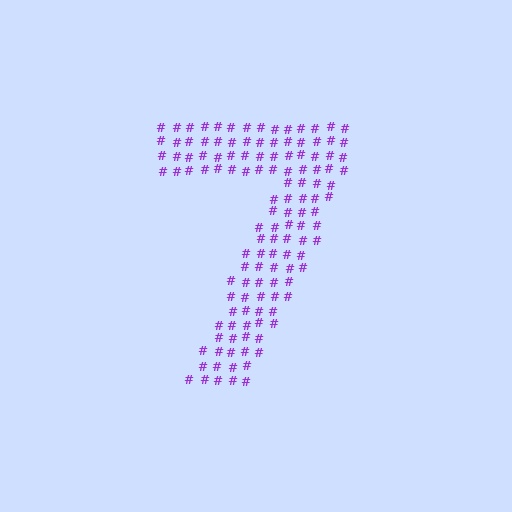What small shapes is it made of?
It is made of small hash symbols.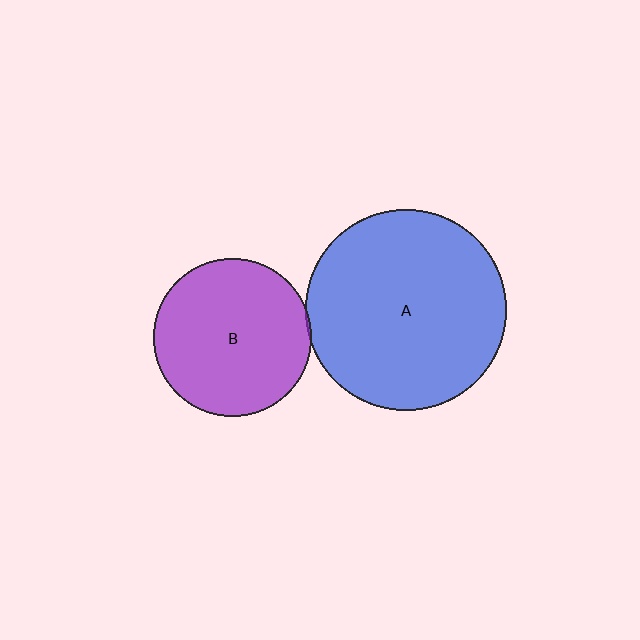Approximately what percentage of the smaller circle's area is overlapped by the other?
Approximately 5%.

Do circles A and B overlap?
Yes.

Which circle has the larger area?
Circle A (blue).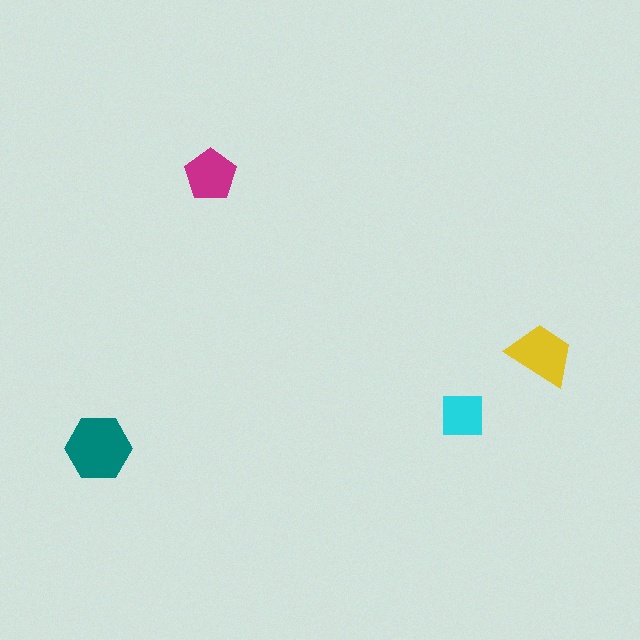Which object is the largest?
The teal hexagon.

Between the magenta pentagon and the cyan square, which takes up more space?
The magenta pentagon.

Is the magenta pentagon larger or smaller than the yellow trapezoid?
Smaller.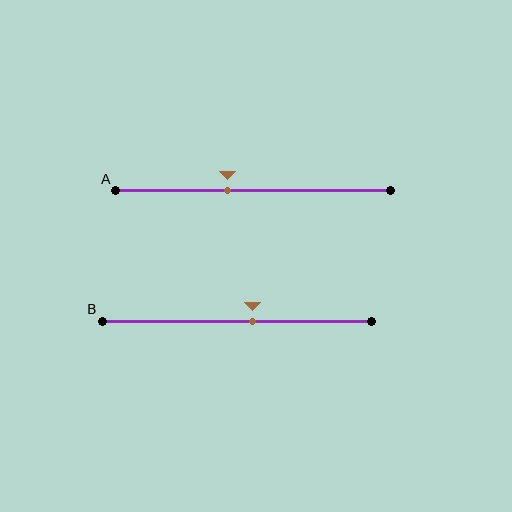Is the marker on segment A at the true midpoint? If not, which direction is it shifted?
No, the marker on segment A is shifted to the left by about 10% of the segment length.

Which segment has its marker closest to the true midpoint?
Segment B has its marker closest to the true midpoint.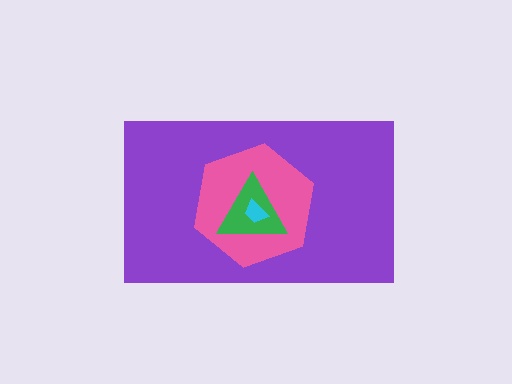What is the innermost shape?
The cyan trapezoid.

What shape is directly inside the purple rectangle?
The pink hexagon.